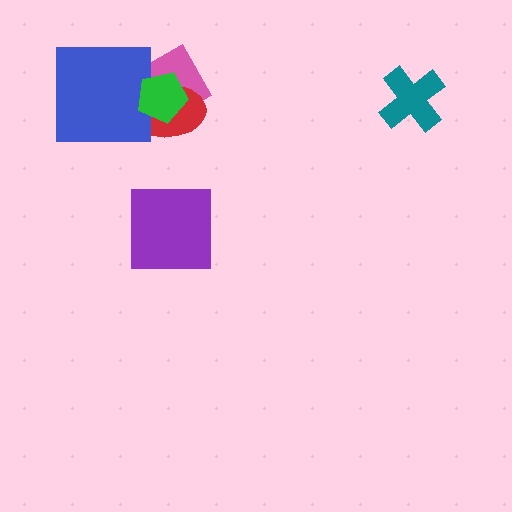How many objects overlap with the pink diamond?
3 objects overlap with the pink diamond.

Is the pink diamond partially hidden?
Yes, it is partially covered by another shape.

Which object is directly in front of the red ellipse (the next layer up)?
The blue square is directly in front of the red ellipse.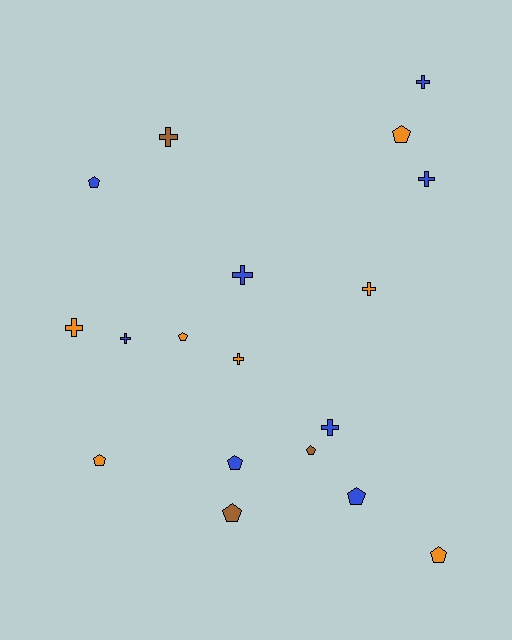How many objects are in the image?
There are 18 objects.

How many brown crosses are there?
There is 1 brown cross.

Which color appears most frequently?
Blue, with 8 objects.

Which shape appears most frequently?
Pentagon, with 9 objects.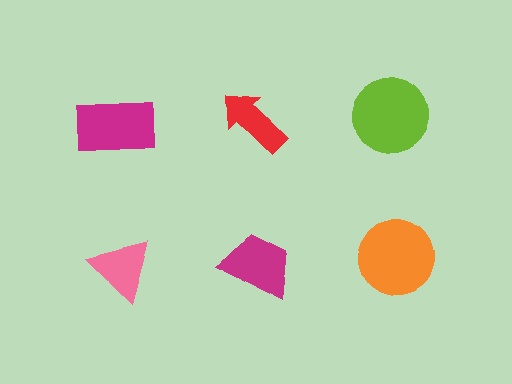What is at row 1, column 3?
A lime circle.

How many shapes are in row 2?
3 shapes.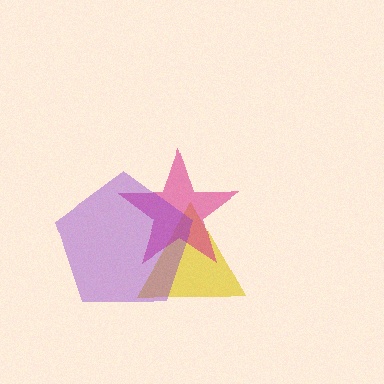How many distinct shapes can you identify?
There are 3 distinct shapes: a yellow triangle, a magenta star, a purple pentagon.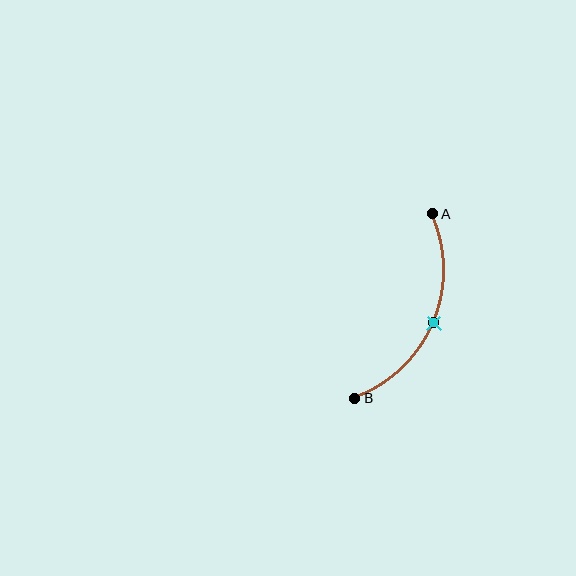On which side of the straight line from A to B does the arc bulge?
The arc bulges to the right of the straight line connecting A and B.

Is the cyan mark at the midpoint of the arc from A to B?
Yes. The cyan mark lies on the arc at equal arc-length from both A and B — it is the arc midpoint.